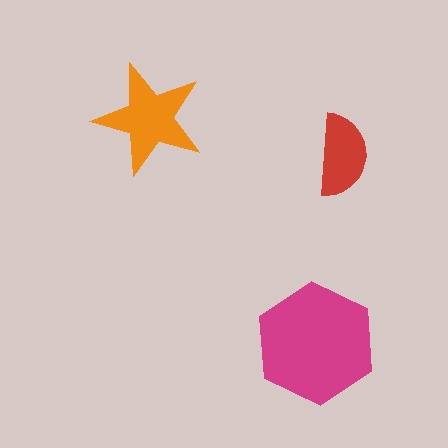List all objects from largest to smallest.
The magenta hexagon, the orange star, the red semicircle.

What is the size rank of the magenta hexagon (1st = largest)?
1st.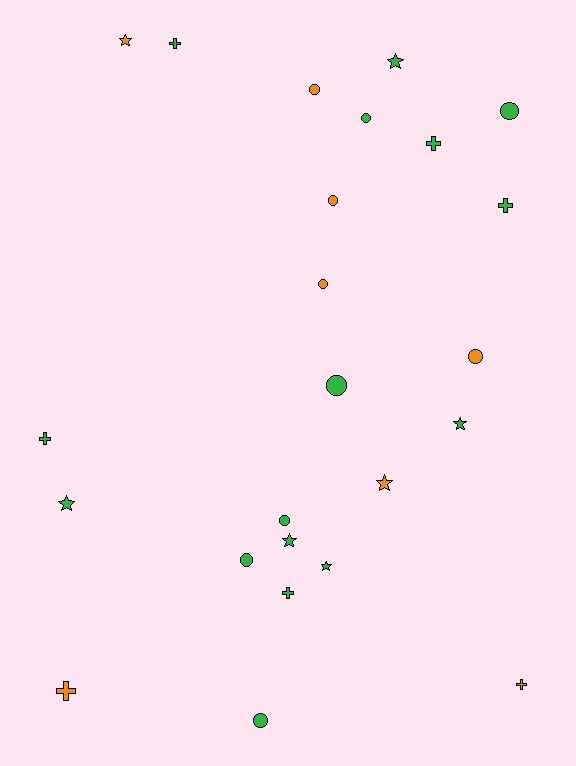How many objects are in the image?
There are 24 objects.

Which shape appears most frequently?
Circle, with 10 objects.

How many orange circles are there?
There are 4 orange circles.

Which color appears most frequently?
Green, with 16 objects.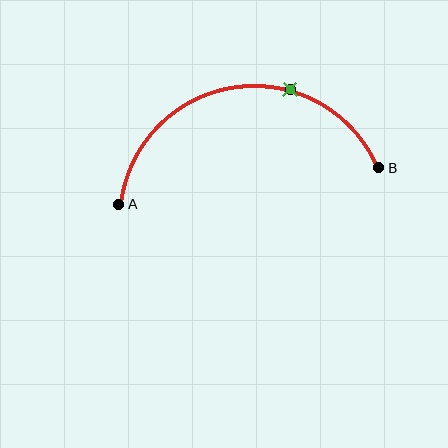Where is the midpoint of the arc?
The arc midpoint is the point on the curve farthest from the straight line joining A and B. It sits above that line.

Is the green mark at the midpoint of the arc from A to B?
No. The green mark lies on the arc but is closer to endpoint B. The arc midpoint would be at the point on the curve equidistant along the arc from both A and B.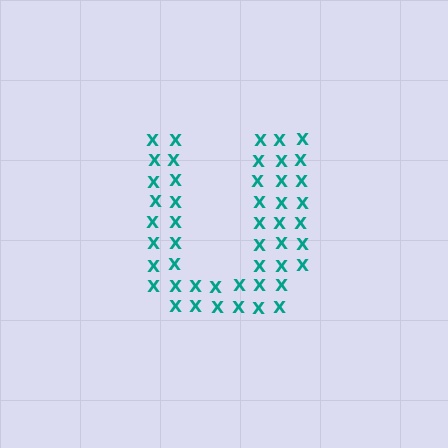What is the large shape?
The large shape is the letter U.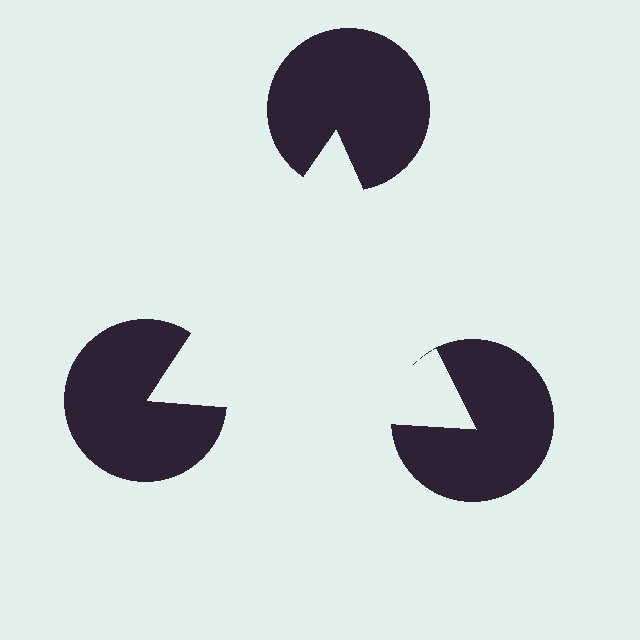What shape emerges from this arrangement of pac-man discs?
An illusory triangle — its edges are inferred from the aligned wedge cuts in the pac-man discs, not physically drawn.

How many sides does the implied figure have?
3 sides.